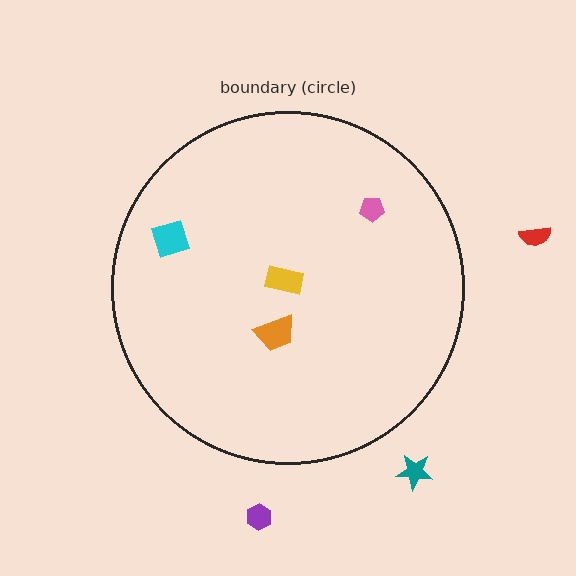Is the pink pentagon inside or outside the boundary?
Inside.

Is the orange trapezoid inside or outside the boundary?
Inside.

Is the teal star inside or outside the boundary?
Outside.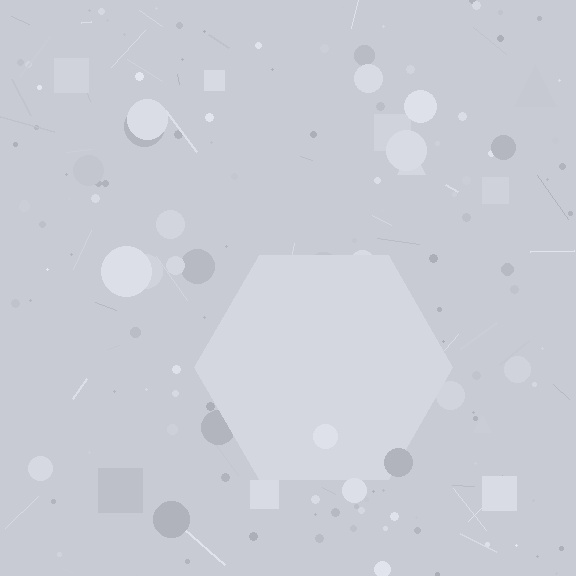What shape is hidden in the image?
A hexagon is hidden in the image.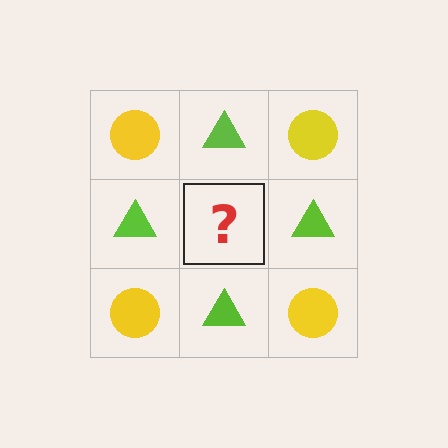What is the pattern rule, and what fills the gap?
The rule is that it alternates yellow circle and lime triangle in a checkerboard pattern. The gap should be filled with a yellow circle.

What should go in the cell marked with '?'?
The missing cell should contain a yellow circle.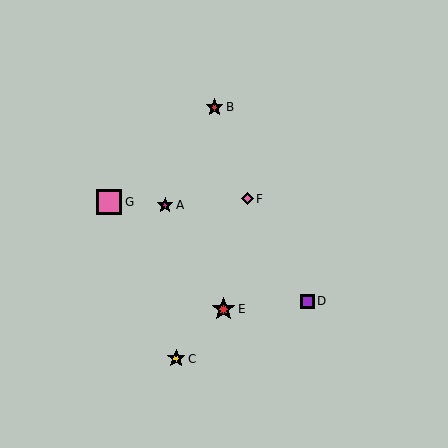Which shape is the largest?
The pink square (labeled G) is the largest.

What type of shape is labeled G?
Shape G is a pink square.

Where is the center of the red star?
The center of the red star is at (224, 309).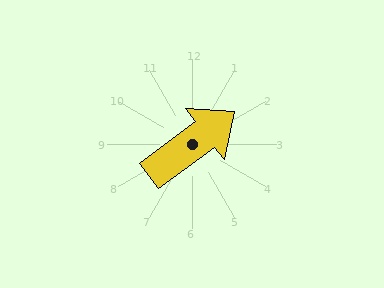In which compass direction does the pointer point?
Northeast.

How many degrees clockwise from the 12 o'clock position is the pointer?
Approximately 53 degrees.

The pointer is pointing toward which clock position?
Roughly 2 o'clock.